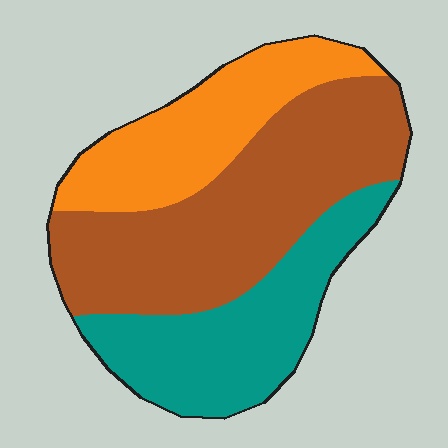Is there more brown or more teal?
Brown.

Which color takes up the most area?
Brown, at roughly 45%.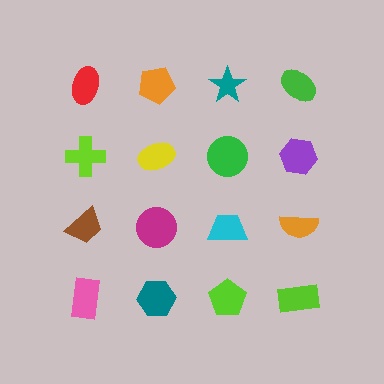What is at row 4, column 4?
A lime rectangle.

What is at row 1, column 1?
A red ellipse.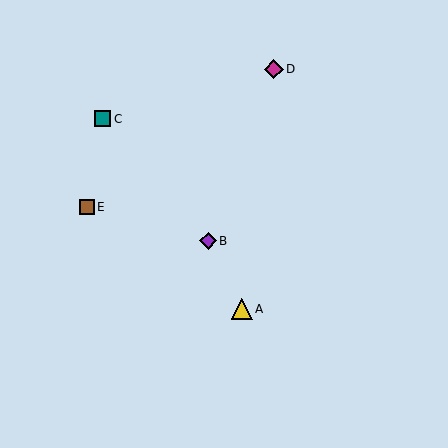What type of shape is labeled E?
Shape E is a brown square.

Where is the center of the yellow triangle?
The center of the yellow triangle is at (242, 309).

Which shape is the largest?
The yellow triangle (labeled A) is the largest.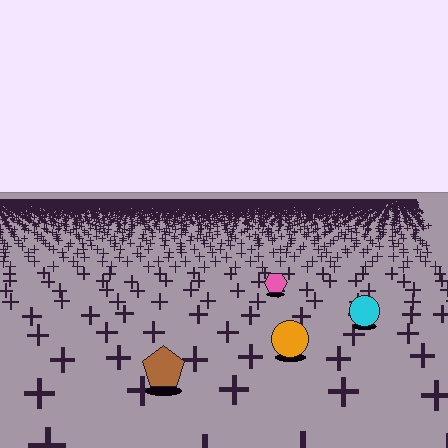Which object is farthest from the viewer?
The pink hexagon is farthest from the viewer. It appears smaller and the ground texture around it is denser.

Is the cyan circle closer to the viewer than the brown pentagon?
No. The brown pentagon is closer — you can tell from the texture gradient: the ground texture is coarser near it.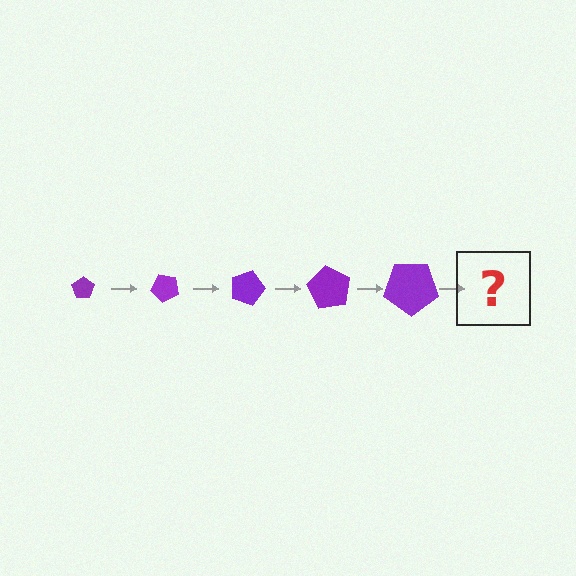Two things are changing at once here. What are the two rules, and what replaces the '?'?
The two rules are that the pentagon grows larger each step and it rotates 45 degrees each step. The '?' should be a pentagon, larger than the previous one and rotated 225 degrees from the start.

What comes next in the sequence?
The next element should be a pentagon, larger than the previous one and rotated 225 degrees from the start.